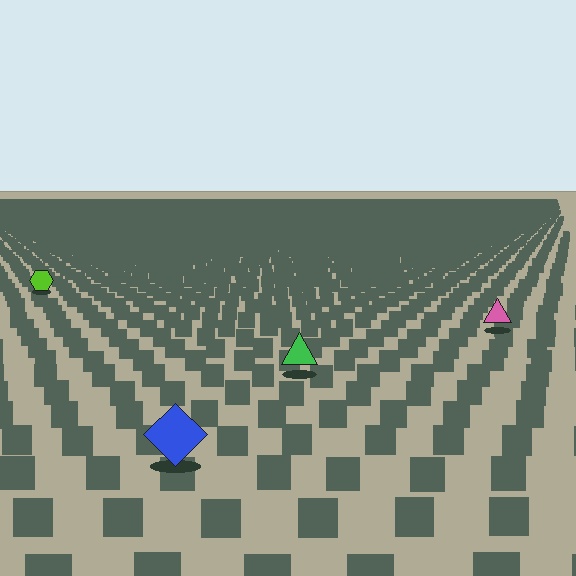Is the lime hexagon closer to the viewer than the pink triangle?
No. The pink triangle is closer — you can tell from the texture gradient: the ground texture is coarser near it.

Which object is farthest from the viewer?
The lime hexagon is farthest from the viewer. It appears smaller and the ground texture around it is denser.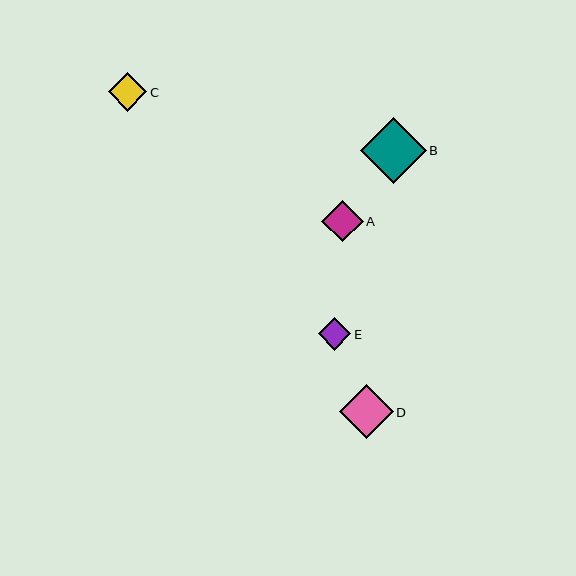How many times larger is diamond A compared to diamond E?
Diamond A is approximately 1.3 times the size of diamond E.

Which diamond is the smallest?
Diamond E is the smallest with a size of approximately 33 pixels.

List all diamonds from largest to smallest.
From largest to smallest: B, D, A, C, E.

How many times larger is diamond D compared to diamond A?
Diamond D is approximately 1.3 times the size of diamond A.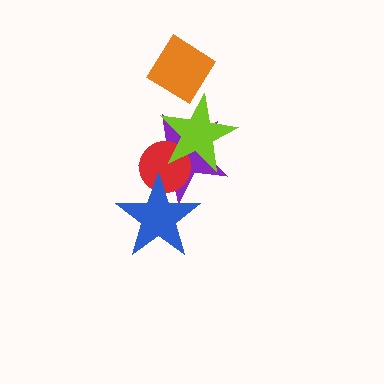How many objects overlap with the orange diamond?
0 objects overlap with the orange diamond.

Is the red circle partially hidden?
Yes, it is partially covered by another shape.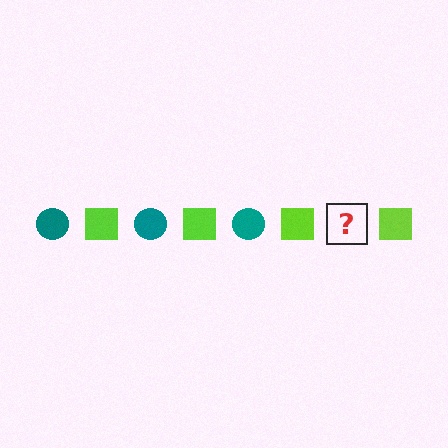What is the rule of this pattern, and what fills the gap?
The rule is that the pattern alternates between teal circle and lime square. The gap should be filled with a teal circle.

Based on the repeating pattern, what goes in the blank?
The blank should be a teal circle.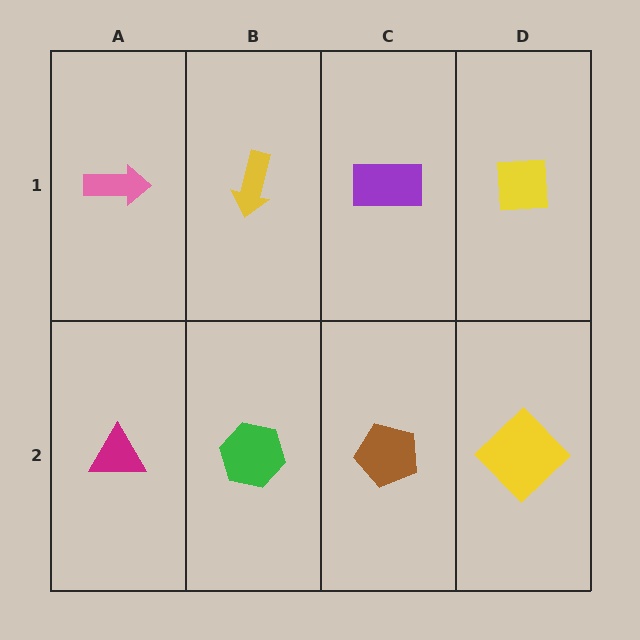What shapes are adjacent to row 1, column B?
A green hexagon (row 2, column B), a pink arrow (row 1, column A), a purple rectangle (row 1, column C).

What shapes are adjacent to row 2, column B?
A yellow arrow (row 1, column B), a magenta triangle (row 2, column A), a brown pentagon (row 2, column C).